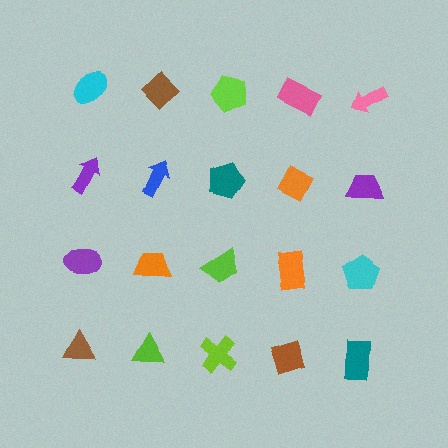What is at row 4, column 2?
A lime triangle.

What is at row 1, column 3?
A lime pentagon.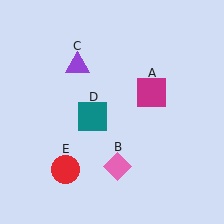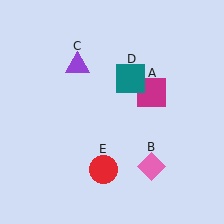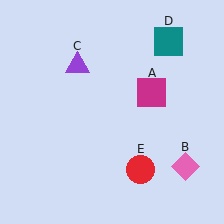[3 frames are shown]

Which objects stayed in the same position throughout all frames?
Magenta square (object A) and purple triangle (object C) remained stationary.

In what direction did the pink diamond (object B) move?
The pink diamond (object B) moved right.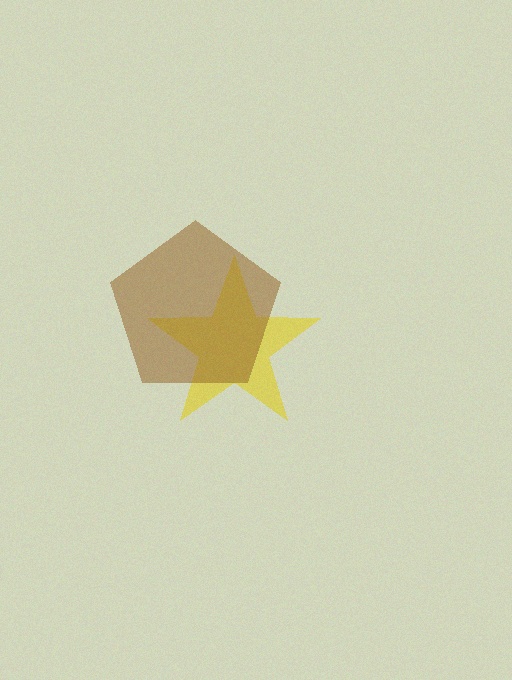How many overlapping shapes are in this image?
There are 2 overlapping shapes in the image.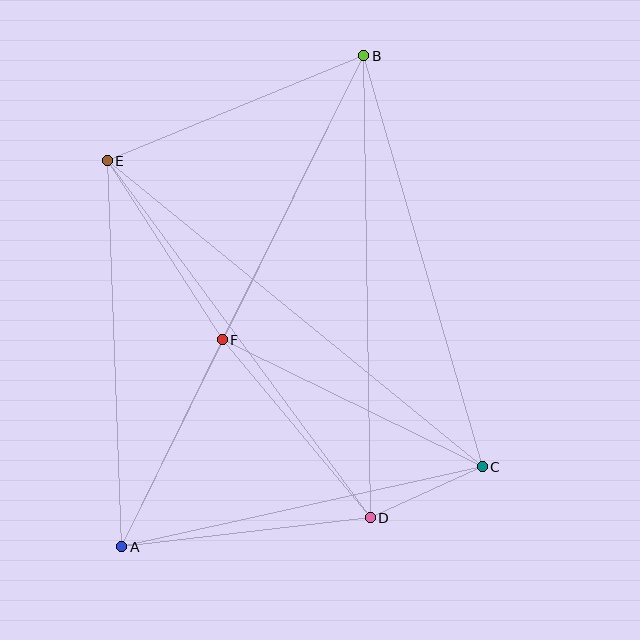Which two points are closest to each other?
Points C and D are closest to each other.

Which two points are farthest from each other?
Points A and B are farthest from each other.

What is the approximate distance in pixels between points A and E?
The distance between A and E is approximately 386 pixels.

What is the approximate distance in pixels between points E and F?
The distance between E and F is approximately 213 pixels.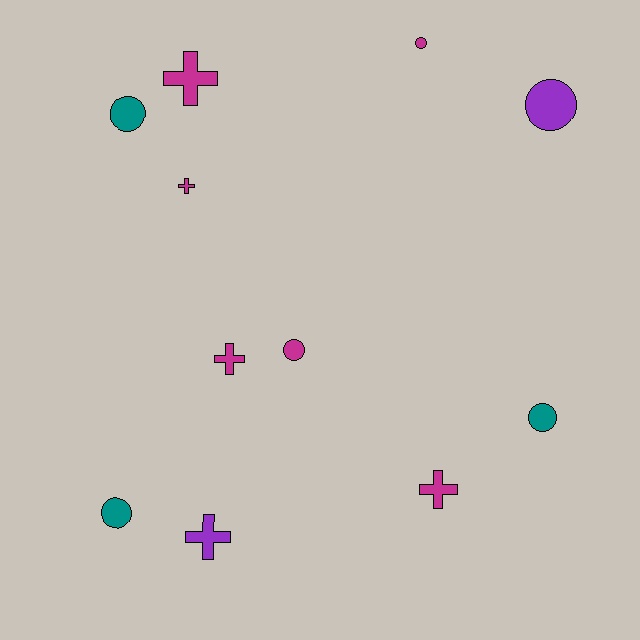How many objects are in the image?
There are 11 objects.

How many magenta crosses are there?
There are 4 magenta crosses.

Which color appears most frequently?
Magenta, with 6 objects.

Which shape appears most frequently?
Circle, with 6 objects.